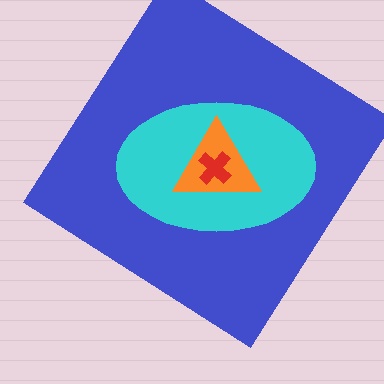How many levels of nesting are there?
4.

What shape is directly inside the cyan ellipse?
The orange triangle.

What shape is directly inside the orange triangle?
The red cross.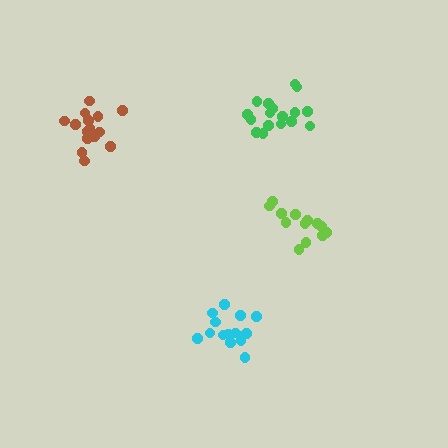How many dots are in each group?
Group 1: 16 dots, Group 2: 14 dots, Group 3: 17 dots, Group 4: 14 dots (61 total).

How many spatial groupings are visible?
There are 4 spatial groupings.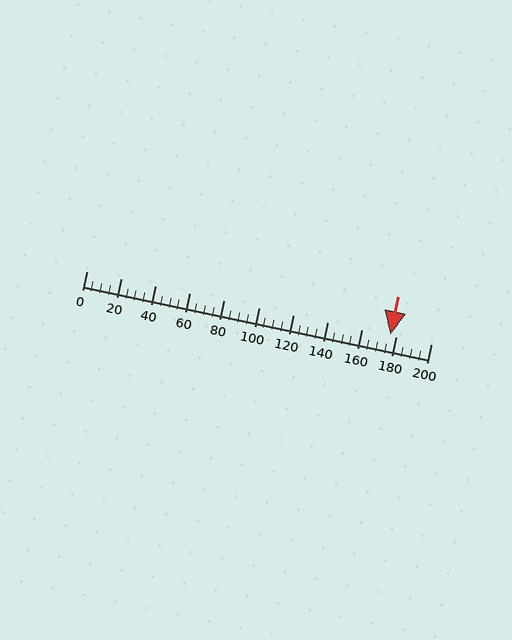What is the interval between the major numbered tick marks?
The major tick marks are spaced 20 units apart.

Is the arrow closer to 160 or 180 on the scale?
The arrow is closer to 180.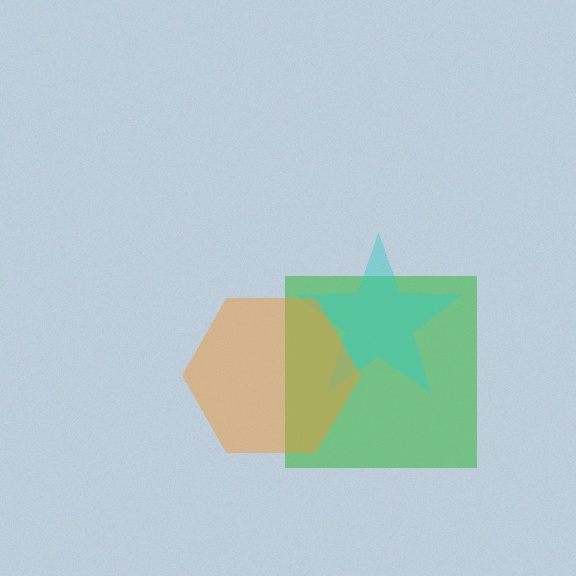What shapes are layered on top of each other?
The layered shapes are: a green square, a cyan star, an orange hexagon.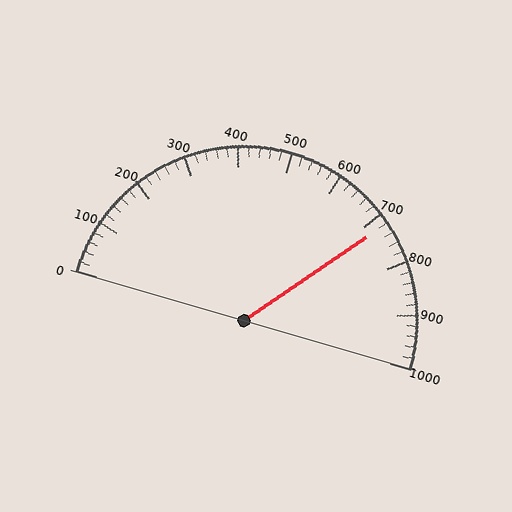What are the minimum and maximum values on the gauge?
The gauge ranges from 0 to 1000.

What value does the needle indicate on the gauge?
The needle indicates approximately 720.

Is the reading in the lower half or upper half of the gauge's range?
The reading is in the upper half of the range (0 to 1000).